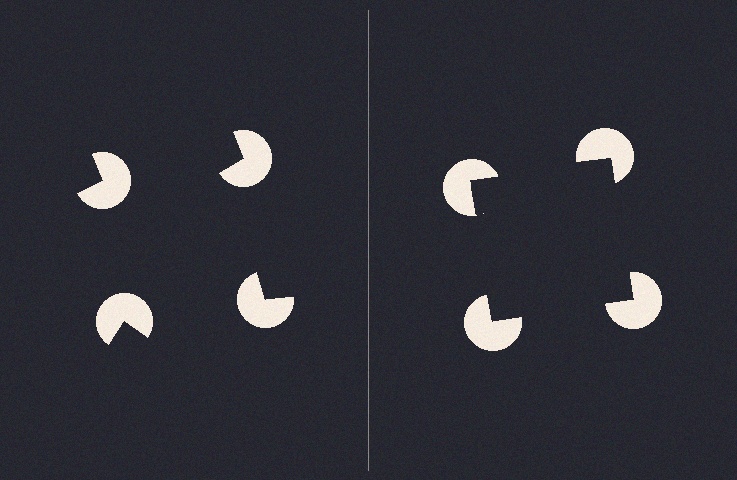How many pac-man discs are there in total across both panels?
8 — 4 on each side.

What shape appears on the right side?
An illusory square.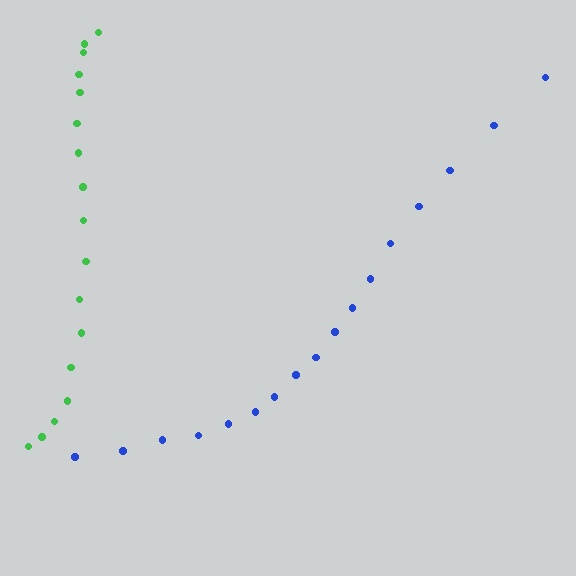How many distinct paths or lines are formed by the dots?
There are 2 distinct paths.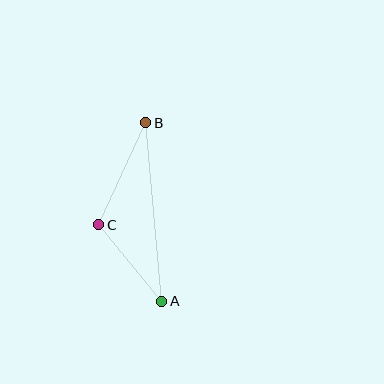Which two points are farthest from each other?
Points A and B are farthest from each other.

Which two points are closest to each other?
Points A and C are closest to each other.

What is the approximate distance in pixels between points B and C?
The distance between B and C is approximately 113 pixels.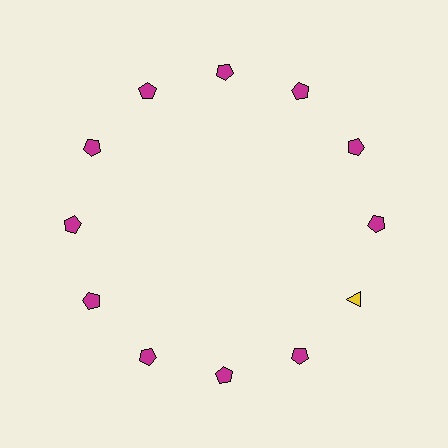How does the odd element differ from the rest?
It differs in both color (yellow instead of magenta) and shape (triangle instead of pentagon).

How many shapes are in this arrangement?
There are 12 shapes arranged in a ring pattern.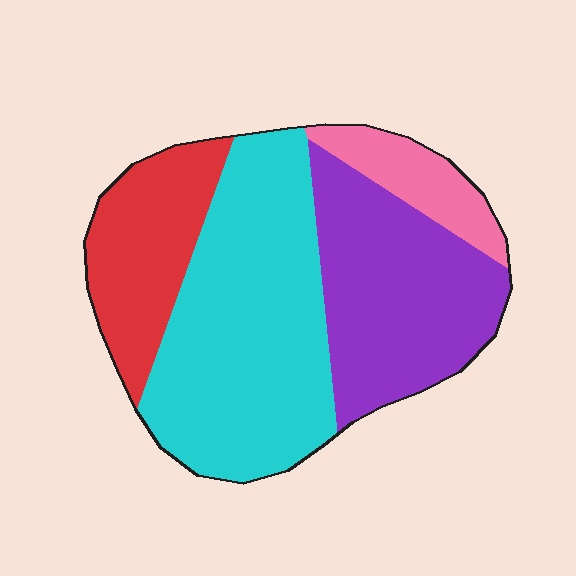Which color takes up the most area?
Cyan, at roughly 45%.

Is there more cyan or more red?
Cyan.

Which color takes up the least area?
Pink, at roughly 10%.